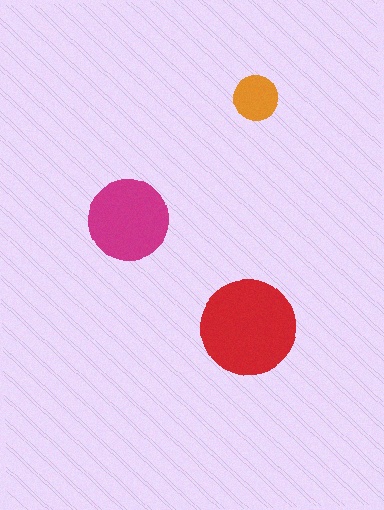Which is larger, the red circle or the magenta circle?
The red one.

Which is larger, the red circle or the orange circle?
The red one.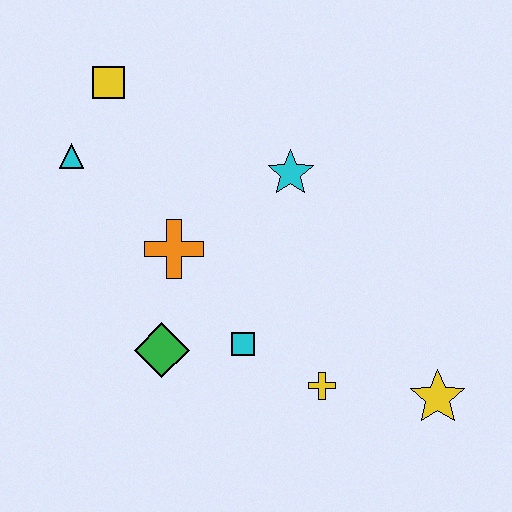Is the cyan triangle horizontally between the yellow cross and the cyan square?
No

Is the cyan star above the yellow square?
No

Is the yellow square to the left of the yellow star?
Yes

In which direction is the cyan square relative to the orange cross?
The cyan square is below the orange cross.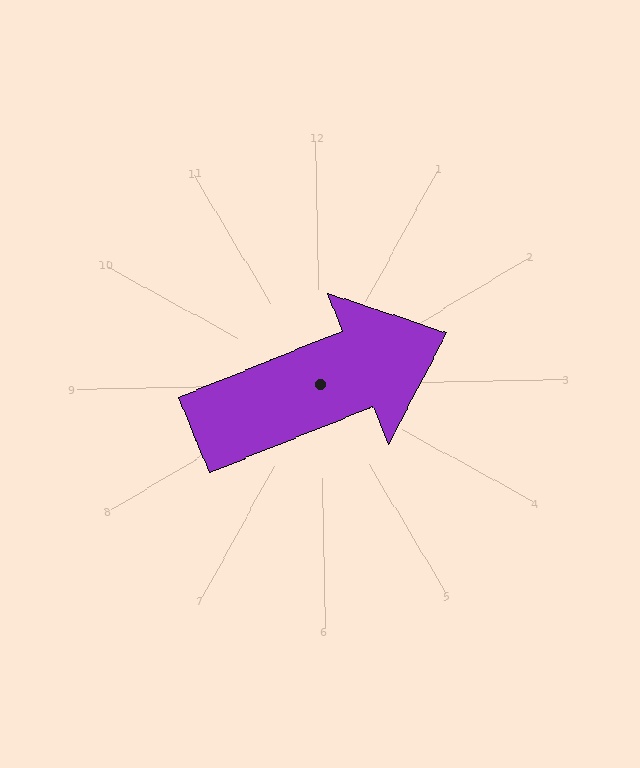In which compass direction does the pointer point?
East.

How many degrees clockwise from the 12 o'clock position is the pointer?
Approximately 69 degrees.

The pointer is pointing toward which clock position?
Roughly 2 o'clock.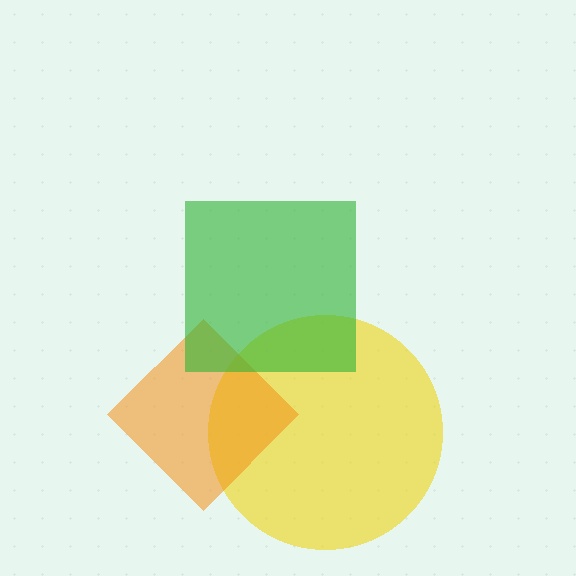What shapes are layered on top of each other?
The layered shapes are: a yellow circle, an orange diamond, a green square.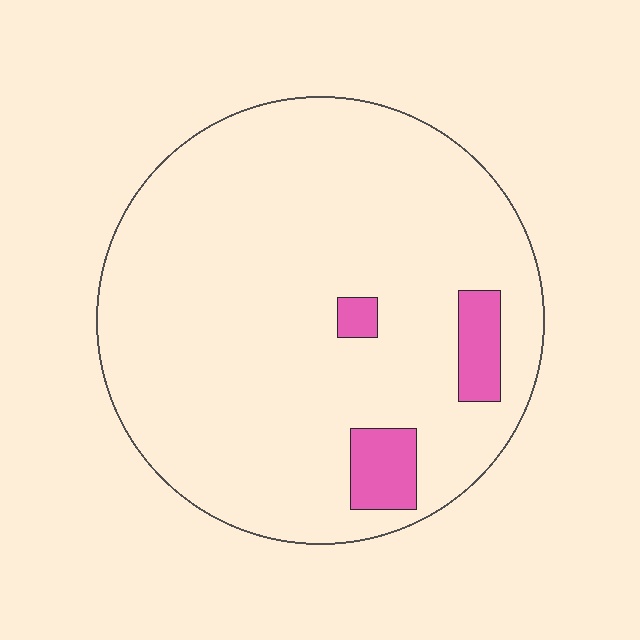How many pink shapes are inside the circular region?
3.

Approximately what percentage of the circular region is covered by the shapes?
Approximately 10%.